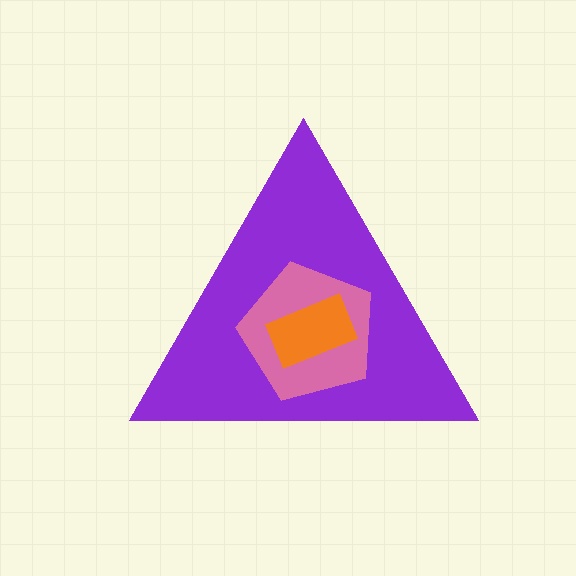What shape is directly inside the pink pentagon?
The orange rectangle.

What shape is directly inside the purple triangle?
The pink pentagon.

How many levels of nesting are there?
3.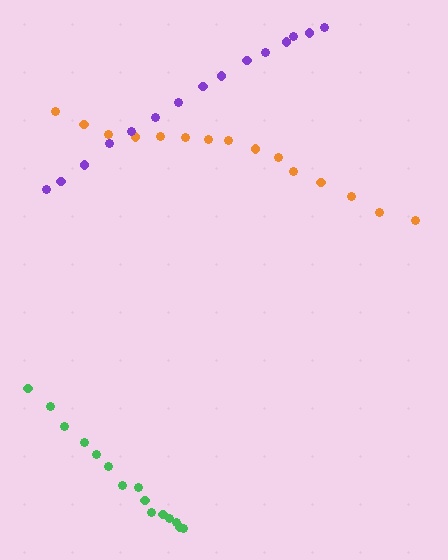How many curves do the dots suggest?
There are 3 distinct paths.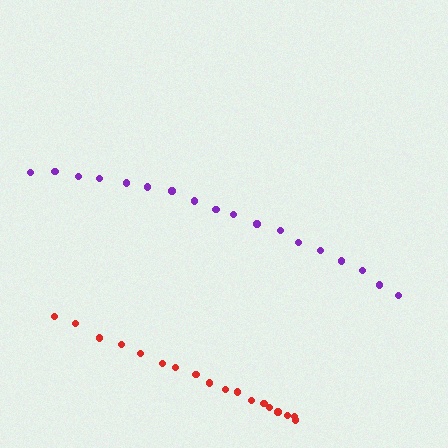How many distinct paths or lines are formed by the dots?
There are 2 distinct paths.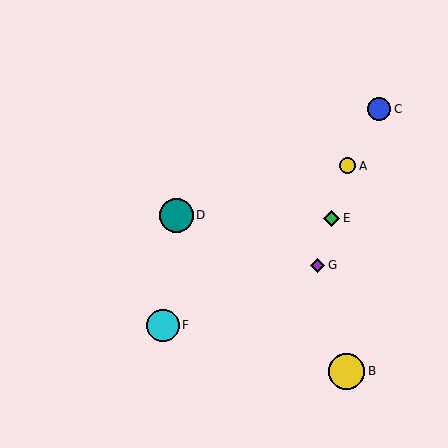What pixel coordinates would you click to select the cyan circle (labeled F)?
Click at (163, 325) to select the cyan circle F.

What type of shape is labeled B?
Shape B is a yellow circle.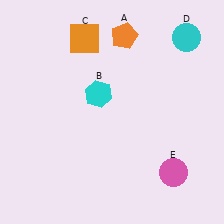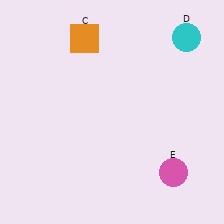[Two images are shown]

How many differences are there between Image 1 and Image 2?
There are 2 differences between the two images.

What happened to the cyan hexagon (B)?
The cyan hexagon (B) was removed in Image 2. It was in the top-left area of Image 1.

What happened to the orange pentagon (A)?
The orange pentagon (A) was removed in Image 2. It was in the top-right area of Image 1.